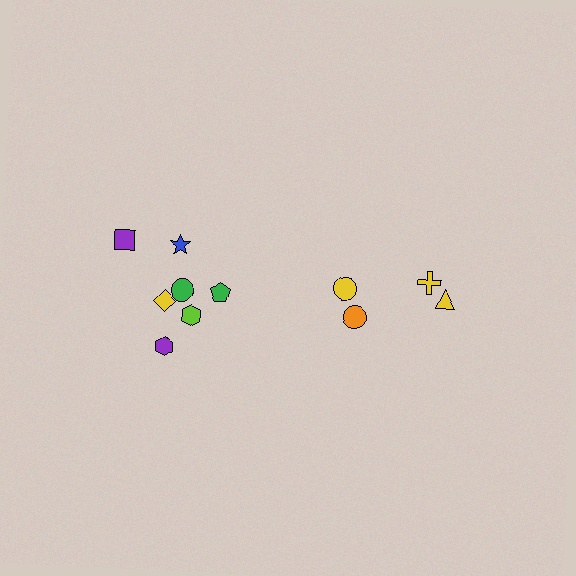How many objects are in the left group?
There are 7 objects.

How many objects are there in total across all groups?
There are 11 objects.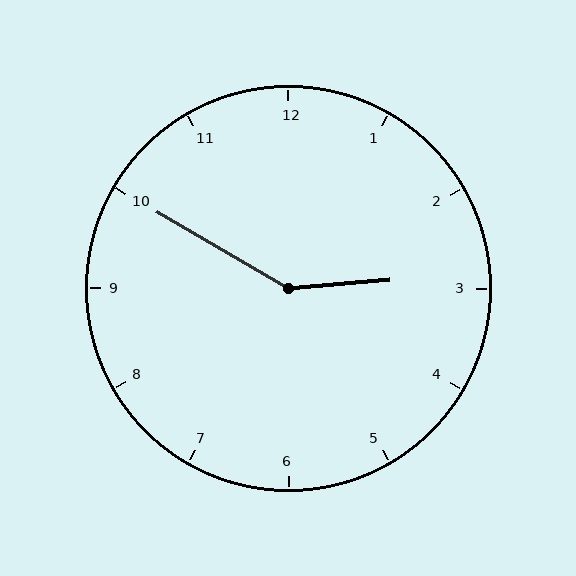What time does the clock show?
2:50.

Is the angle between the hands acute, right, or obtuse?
It is obtuse.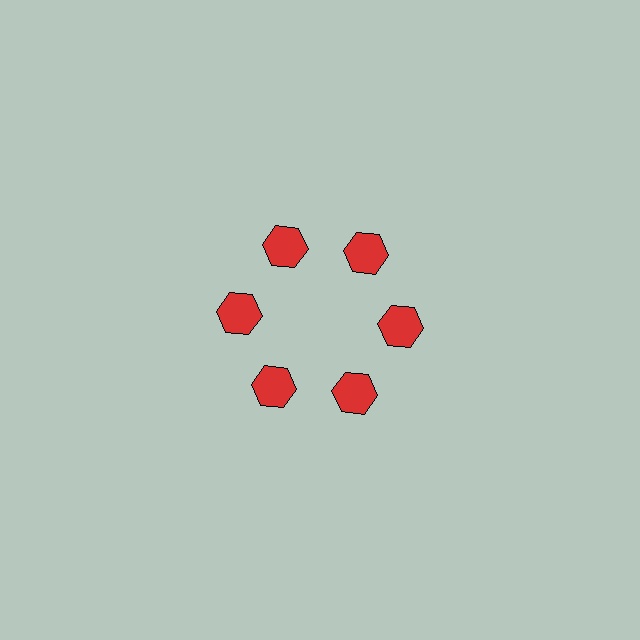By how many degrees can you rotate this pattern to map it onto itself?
The pattern maps onto itself every 60 degrees of rotation.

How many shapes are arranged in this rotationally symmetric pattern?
There are 6 shapes, arranged in 6 groups of 1.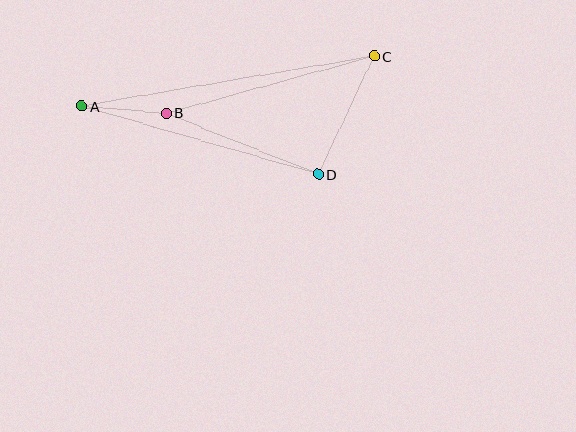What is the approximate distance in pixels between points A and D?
The distance between A and D is approximately 246 pixels.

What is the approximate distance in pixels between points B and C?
The distance between B and C is approximately 215 pixels.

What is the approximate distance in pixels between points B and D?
The distance between B and D is approximately 164 pixels.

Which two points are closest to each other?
Points A and B are closest to each other.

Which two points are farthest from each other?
Points A and C are farthest from each other.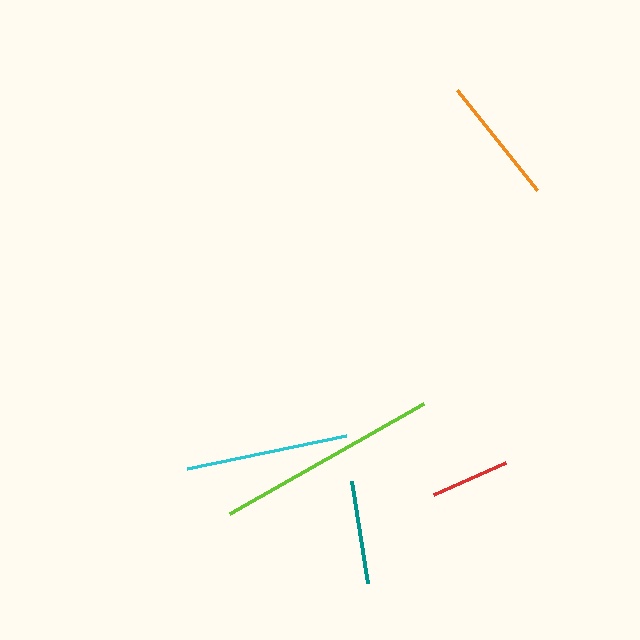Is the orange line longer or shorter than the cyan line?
The cyan line is longer than the orange line.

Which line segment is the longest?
The lime line is the longest at approximately 223 pixels.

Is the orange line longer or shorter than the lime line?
The lime line is longer than the orange line.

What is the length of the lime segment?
The lime segment is approximately 223 pixels long.